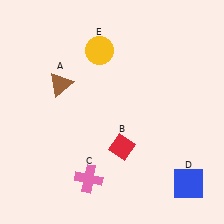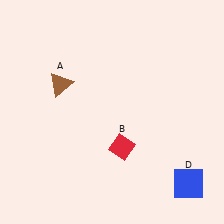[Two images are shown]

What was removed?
The pink cross (C), the yellow circle (E) were removed in Image 2.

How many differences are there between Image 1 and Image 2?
There are 2 differences between the two images.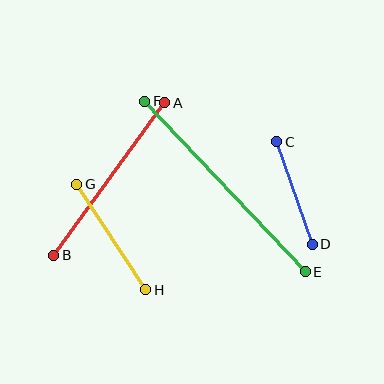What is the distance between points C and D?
The distance is approximately 108 pixels.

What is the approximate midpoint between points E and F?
The midpoint is at approximately (225, 186) pixels.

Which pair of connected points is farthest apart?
Points E and F are farthest apart.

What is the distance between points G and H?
The distance is approximately 126 pixels.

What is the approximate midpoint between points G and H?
The midpoint is at approximately (111, 237) pixels.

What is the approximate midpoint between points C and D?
The midpoint is at approximately (294, 193) pixels.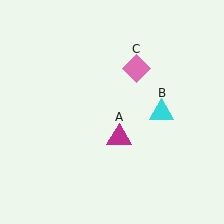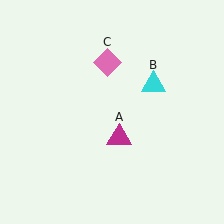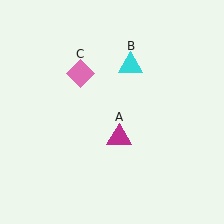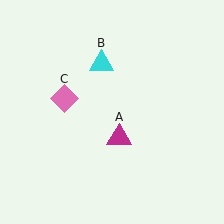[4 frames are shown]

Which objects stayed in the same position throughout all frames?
Magenta triangle (object A) remained stationary.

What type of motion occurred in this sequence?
The cyan triangle (object B), pink diamond (object C) rotated counterclockwise around the center of the scene.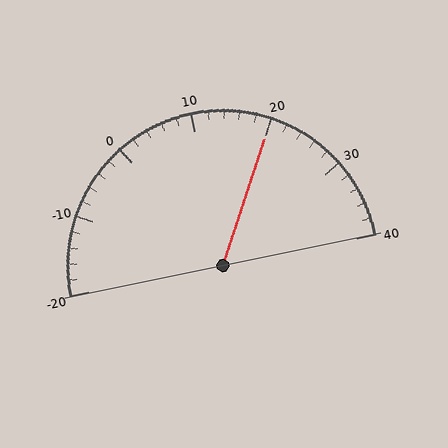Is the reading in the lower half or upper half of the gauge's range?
The reading is in the upper half of the range (-20 to 40).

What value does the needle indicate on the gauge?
The needle indicates approximately 20.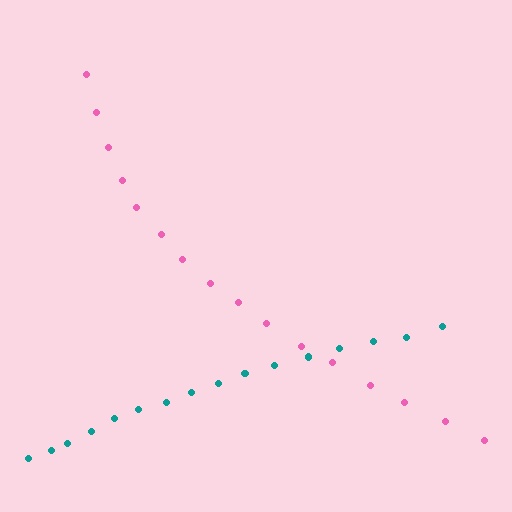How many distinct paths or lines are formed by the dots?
There are 2 distinct paths.